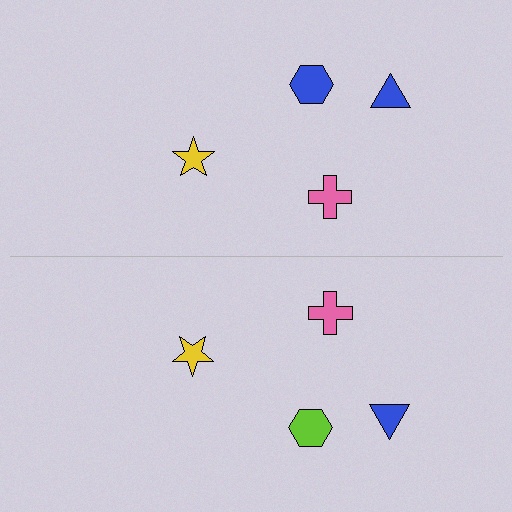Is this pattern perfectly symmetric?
No, the pattern is not perfectly symmetric. The lime hexagon on the bottom side breaks the symmetry — its mirror counterpart is blue.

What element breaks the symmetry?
The lime hexagon on the bottom side breaks the symmetry — its mirror counterpart is blue.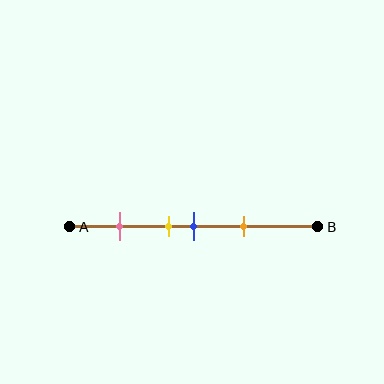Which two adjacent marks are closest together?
The yellow and blue marks are the closest adjacent pair.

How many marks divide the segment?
There are 4 marks dividing the segment.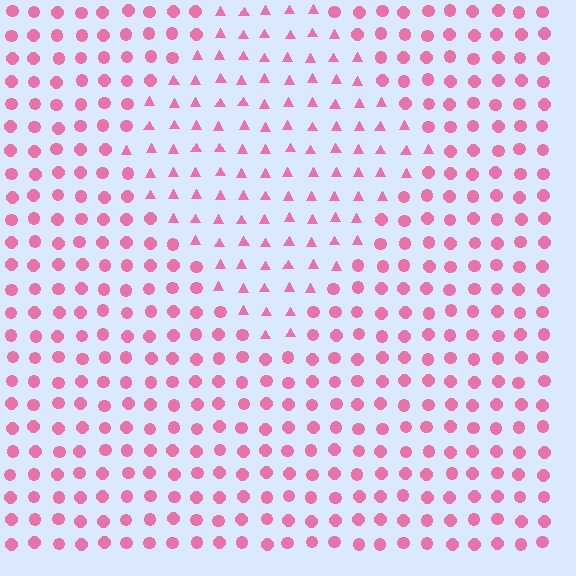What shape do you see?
I see a diamond.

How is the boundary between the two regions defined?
The boundary is defined by a change in element shape: triangles inside vs. circles outside. All elements share the same color and spacing.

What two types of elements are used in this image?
The image uses triangles inside the diamond region and circles outside it.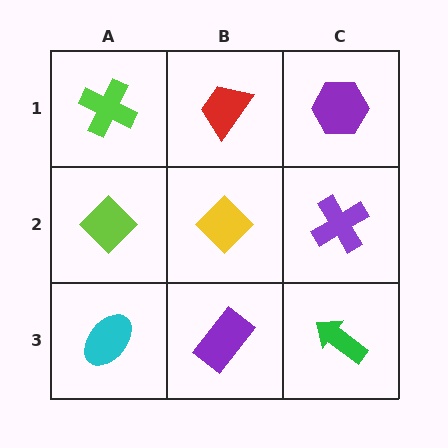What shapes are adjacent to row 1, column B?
A yellow diamond (row 2, column B), a lime cross (row 1, column A), a purple hexagon (row 1, column C).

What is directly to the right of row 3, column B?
A green arrow.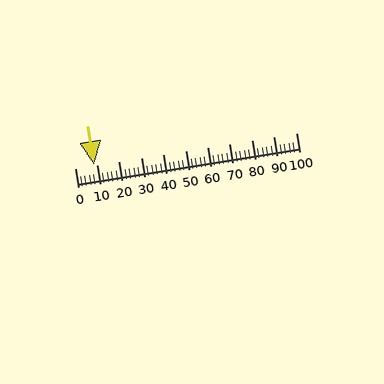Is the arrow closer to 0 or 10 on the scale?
The arrow is closer to 10.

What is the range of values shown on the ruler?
The ruler shows values from 0 to 100.